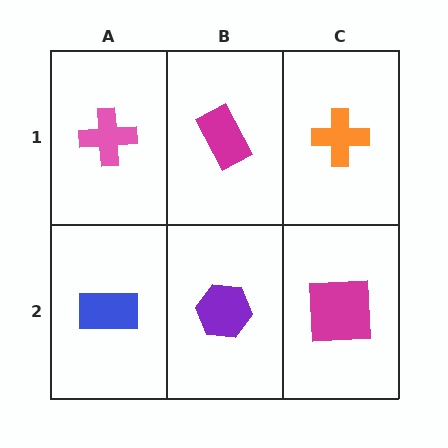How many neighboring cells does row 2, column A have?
2.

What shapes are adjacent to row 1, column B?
A purple hexagon (row 2, column B), a pink cross (row 1, column A), an orange cross (row 1, column C).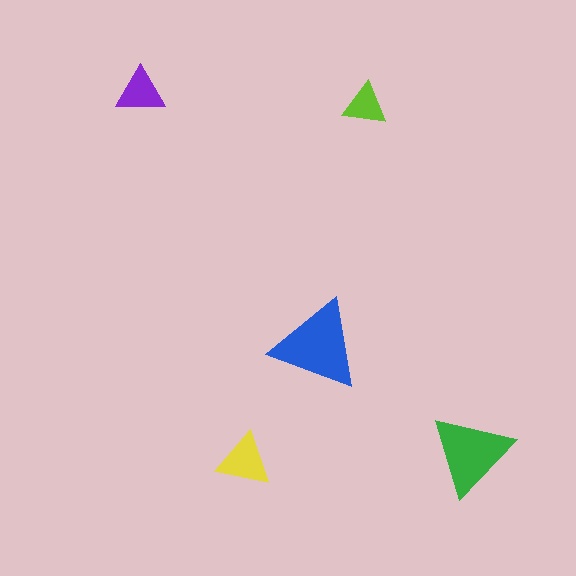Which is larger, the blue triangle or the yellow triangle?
The blue one.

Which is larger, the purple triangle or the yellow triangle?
The yellow one.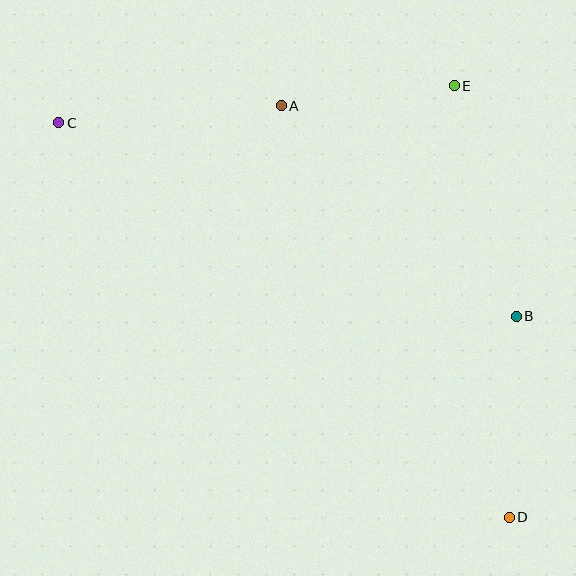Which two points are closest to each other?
Points A and E are closest to each other.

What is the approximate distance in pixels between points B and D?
The distance between B and D is approximately 201 pixels.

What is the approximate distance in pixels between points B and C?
The distance between B and C is approximately 496 pixels.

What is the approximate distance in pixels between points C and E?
The distance between C and E is approximately 397 pixels.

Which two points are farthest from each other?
Points C and D are farthest from each other.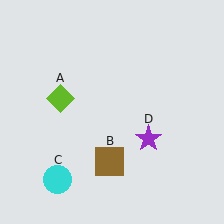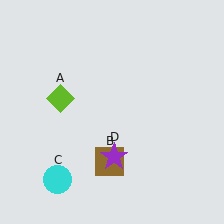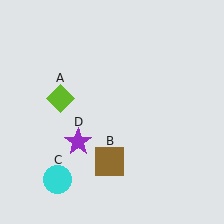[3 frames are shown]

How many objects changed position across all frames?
1 object changed position: purple star (object D).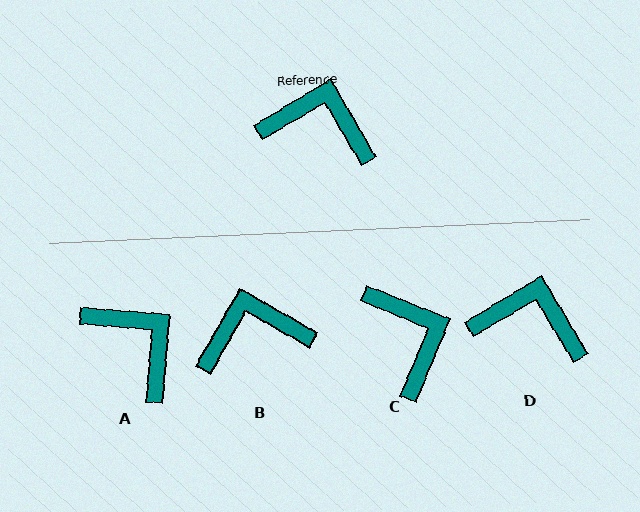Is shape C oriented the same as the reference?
No, it is off by about 53 degrees.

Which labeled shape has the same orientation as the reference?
D.